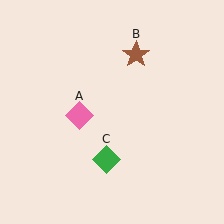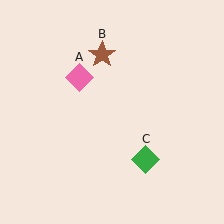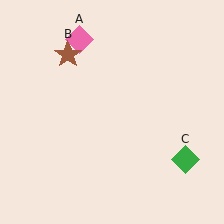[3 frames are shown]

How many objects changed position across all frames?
3 objects changed position: pink diamond (object A), brown star (object B), green diamond (object C).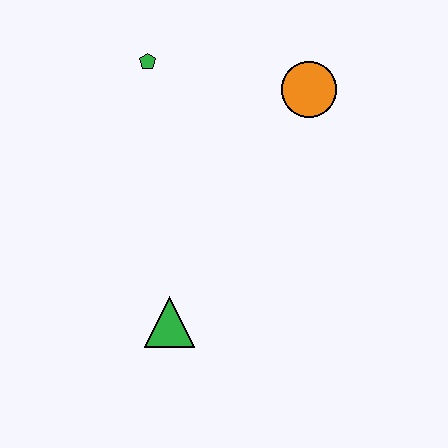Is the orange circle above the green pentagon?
No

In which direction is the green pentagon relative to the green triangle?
The green pentagon is above the green triangle.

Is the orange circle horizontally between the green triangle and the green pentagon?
No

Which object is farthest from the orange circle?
The green triangle is farthest from the orange circle.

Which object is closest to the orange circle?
The green pentagon is closest to the orange circle.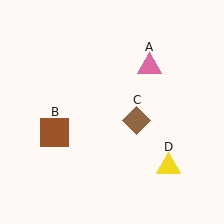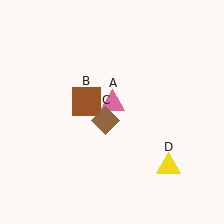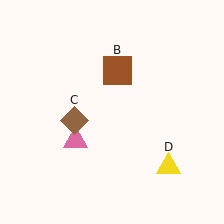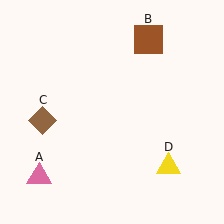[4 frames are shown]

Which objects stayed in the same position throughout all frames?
Yellow triangle (object D) remained stationary.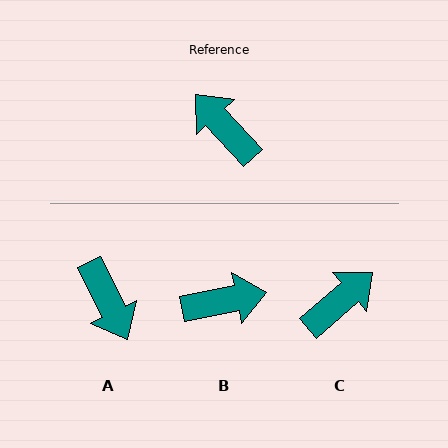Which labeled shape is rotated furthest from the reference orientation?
A, about 164 degrees away.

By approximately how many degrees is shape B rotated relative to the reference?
Approximately 121 degrees clockwise.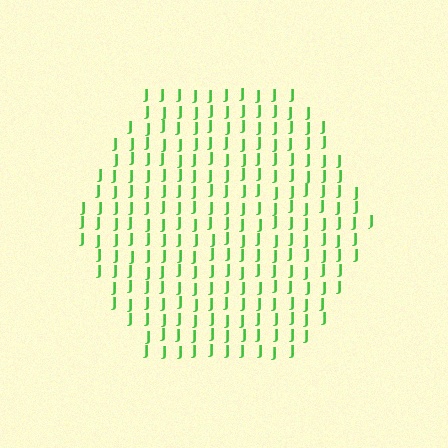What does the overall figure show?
The overall figure shows a hexagon.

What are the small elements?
The small elements are letter J's.